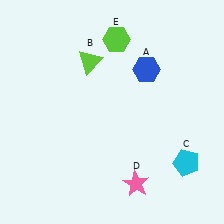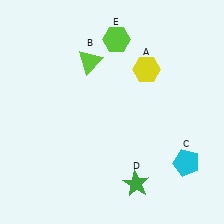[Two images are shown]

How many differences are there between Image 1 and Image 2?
There are 2 differences between the two images.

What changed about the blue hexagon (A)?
In Image 1, A is blue. In Image 2, it changed to yellow.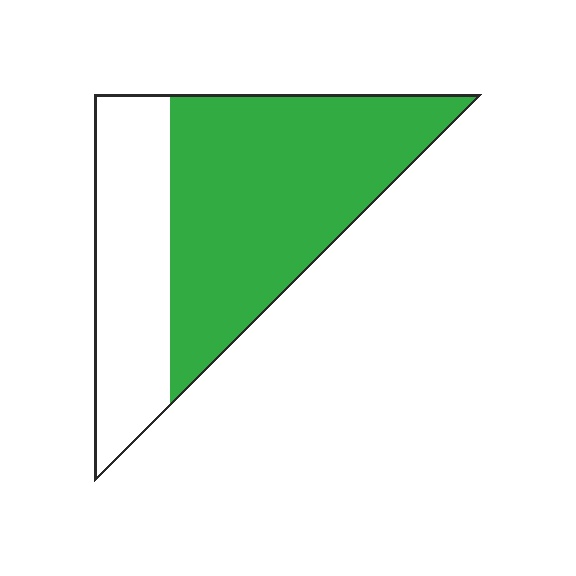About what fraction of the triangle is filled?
About two thirds (2/3).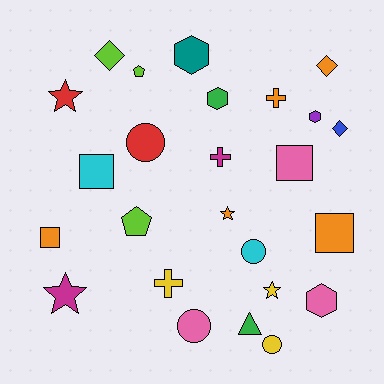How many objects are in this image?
There are 25 objects.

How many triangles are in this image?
There is 1 triangle.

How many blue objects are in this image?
There is 1 blue object.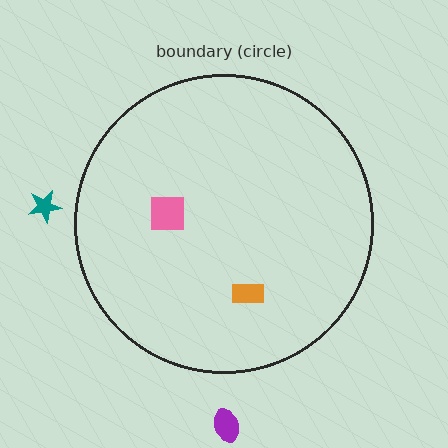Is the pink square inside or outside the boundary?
Inside.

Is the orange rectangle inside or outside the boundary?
Inside.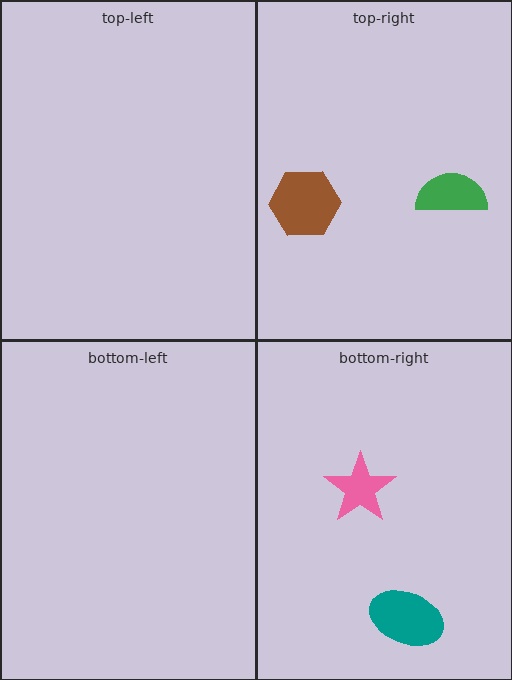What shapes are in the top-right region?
The green semicircle, the brown hexagon.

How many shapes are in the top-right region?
2.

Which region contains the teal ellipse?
The bottom-right region.